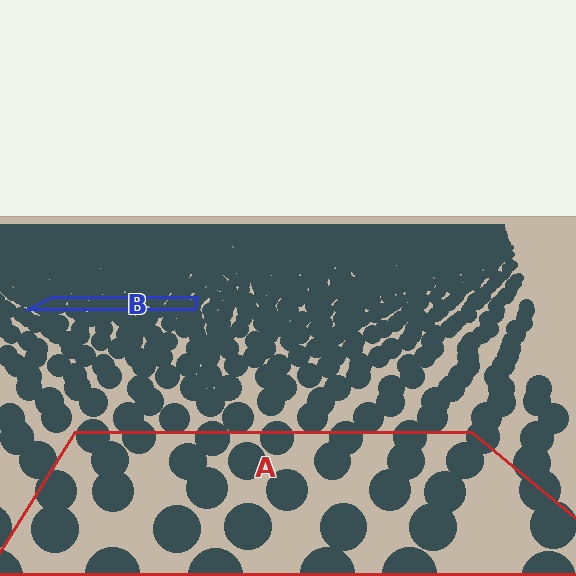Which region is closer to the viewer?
Region A is closer. The texture elements there are larger and more spread out.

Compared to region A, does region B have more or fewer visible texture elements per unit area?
Region B has more texture elements per unit area — they are packed more densely because it is farther away.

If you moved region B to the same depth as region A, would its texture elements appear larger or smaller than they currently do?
They would appear larger. At a closer depth, the same texture elements are projected at a bigger on-screen size.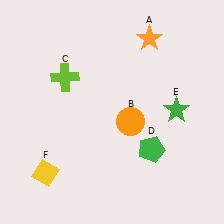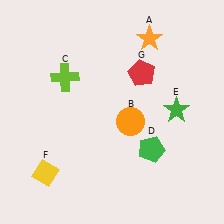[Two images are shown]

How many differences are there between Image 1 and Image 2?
There is 1 difference between the two images.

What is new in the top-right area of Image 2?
A red pentagon (G) was added in the top-right area of Image 2.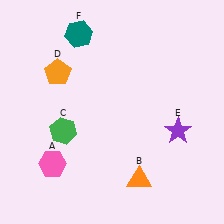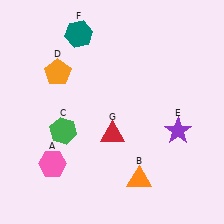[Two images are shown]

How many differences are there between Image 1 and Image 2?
There is 1 difference between the two images.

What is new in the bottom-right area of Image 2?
A red triangle (G) was added in the bottom-right area of Image 2.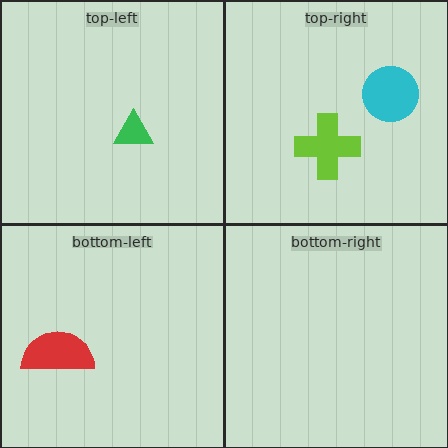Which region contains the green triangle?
The top-left region.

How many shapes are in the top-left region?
1.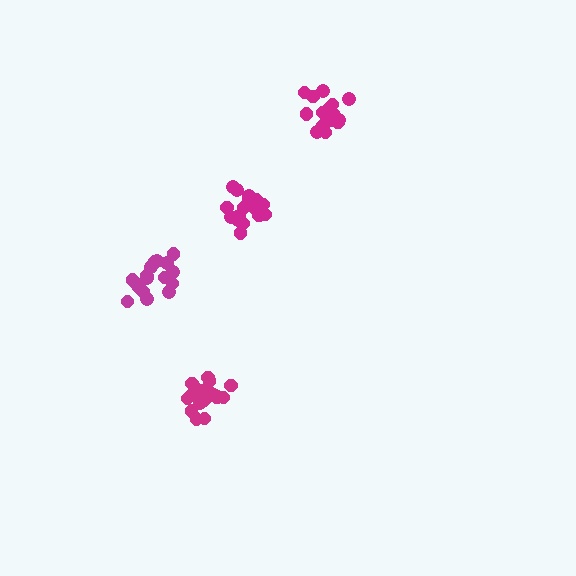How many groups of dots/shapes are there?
There are 4 groups.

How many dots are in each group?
Group 1: 18 dots, Group 2: 18 dots, Group 3: 16 dots, Group 4: 18 dots (70 total).